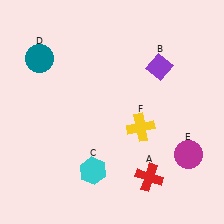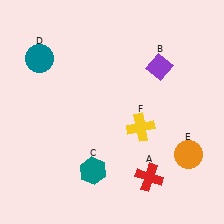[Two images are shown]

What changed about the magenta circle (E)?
In Image 1, E is magenta. In Image 2, it changed to orange.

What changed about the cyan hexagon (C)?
In Image 1, C is cyan. In Image 2, it changed to teal.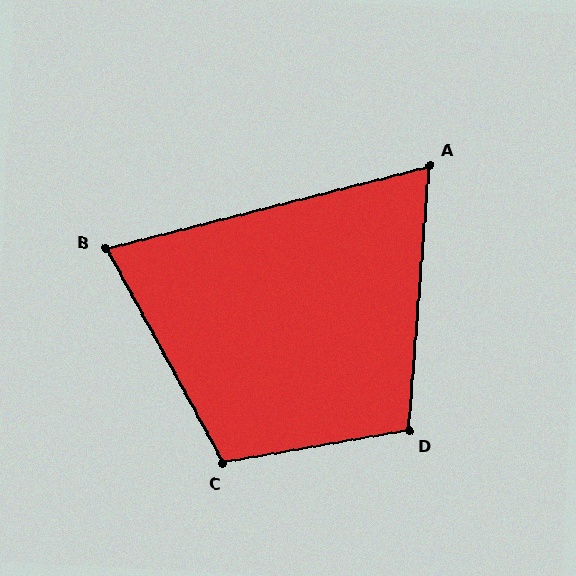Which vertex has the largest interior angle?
C, at approximately 109 degrees.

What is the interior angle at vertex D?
Approximately 104 degrees (obtuse).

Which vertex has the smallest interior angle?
A, at approximately 71 degrees.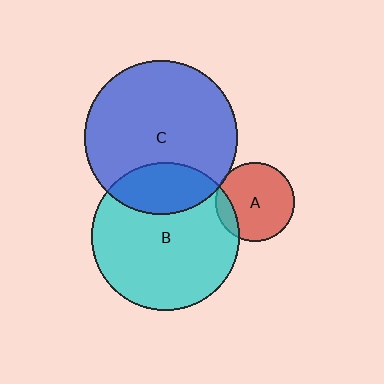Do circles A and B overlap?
Yes.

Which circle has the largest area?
Circle C (blue).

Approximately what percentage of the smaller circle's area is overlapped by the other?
Approximately 15%.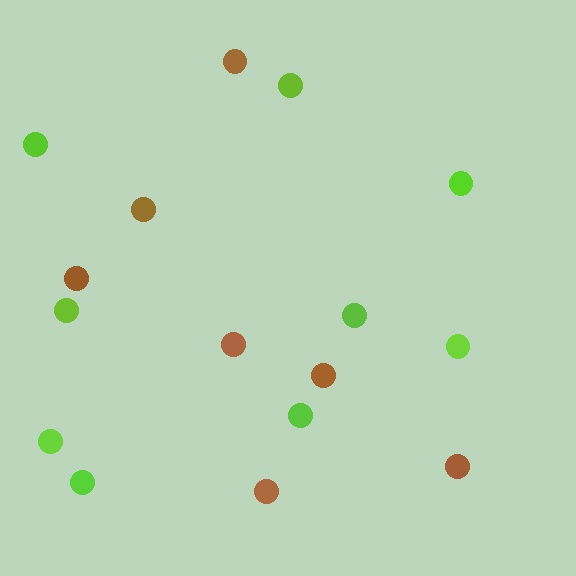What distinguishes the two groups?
There are 2 groups: one group of brown circles (7) and one group of lime circles (9).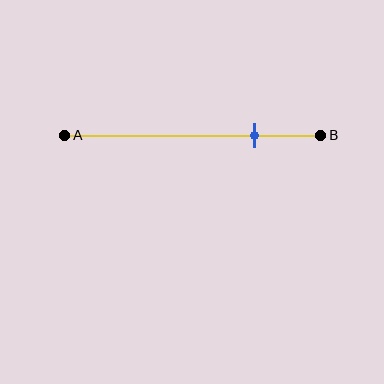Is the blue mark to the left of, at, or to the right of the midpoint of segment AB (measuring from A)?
The blue mark is to the right of the midpoint of segment AB.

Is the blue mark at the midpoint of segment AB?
No, the mark is at about 75% from A, not at the 50% midpoint.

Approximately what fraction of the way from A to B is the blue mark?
The blue mark is approximately 75% of the way from A to B.